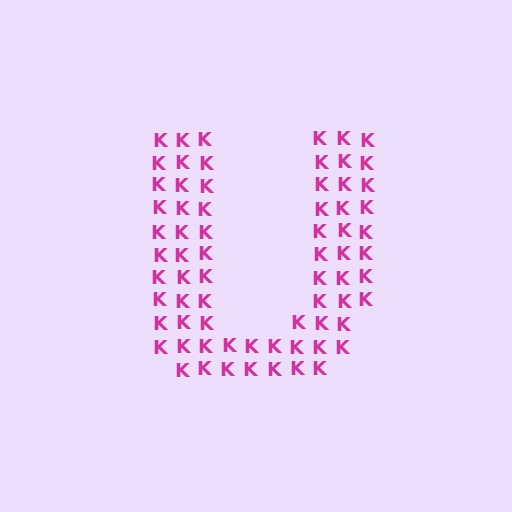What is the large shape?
The large shape is the letter U.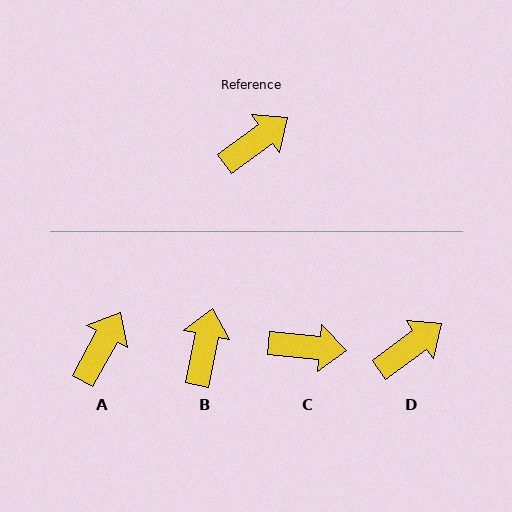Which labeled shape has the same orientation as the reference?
D.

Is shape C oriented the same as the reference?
No, it is off by about 42 degrees.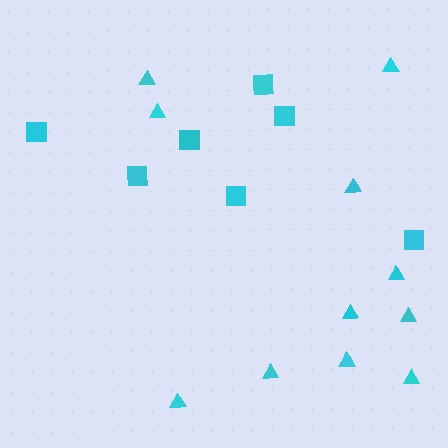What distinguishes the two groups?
There are 2 groups: one group of squares (7) and one group of triangles (11).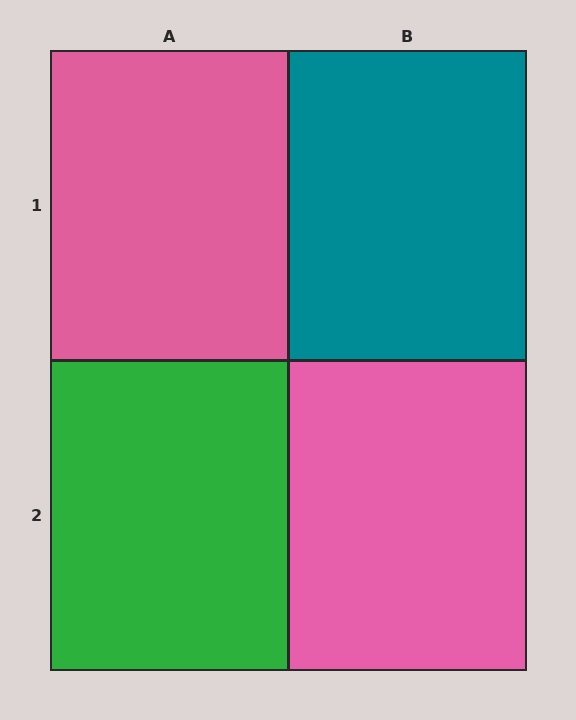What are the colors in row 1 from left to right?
Pink, teal.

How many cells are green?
1 cell is green.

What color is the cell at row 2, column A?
Green.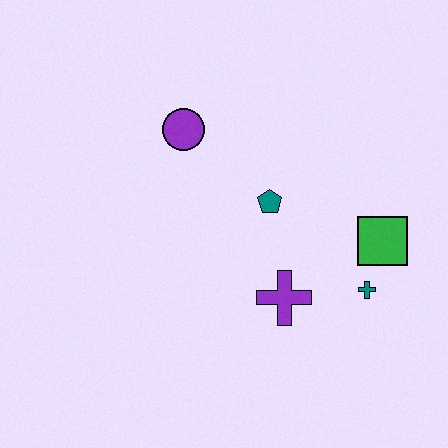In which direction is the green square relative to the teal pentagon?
The green square is to the right of the teal pentagon.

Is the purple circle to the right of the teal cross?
No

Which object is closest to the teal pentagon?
The purple cross is closest to the teal pentagon.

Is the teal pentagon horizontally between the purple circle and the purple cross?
Yes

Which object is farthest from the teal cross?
The purple circle is farthest from the teal cross.